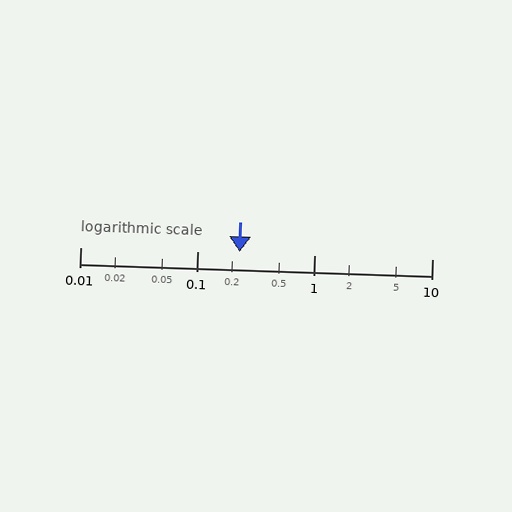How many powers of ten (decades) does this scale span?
The scale spans 3 decades, from 0.01 to 10.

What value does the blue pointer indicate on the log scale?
The pointer indicates approximately 0.23.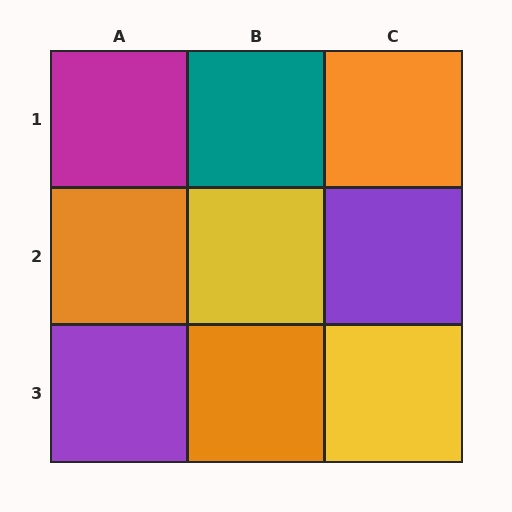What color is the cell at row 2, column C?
Purple.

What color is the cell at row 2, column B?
Yellow.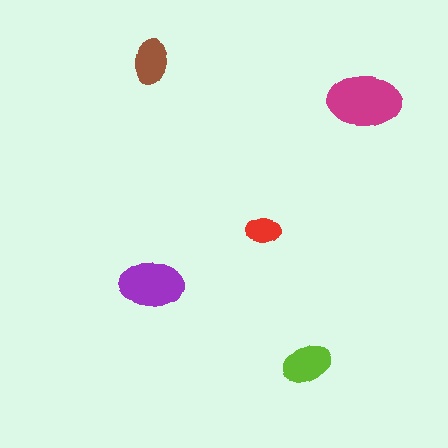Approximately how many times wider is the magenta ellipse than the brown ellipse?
About 1.5 times wider.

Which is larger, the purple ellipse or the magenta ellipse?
The magenta one.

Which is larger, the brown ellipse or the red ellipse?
The brown one.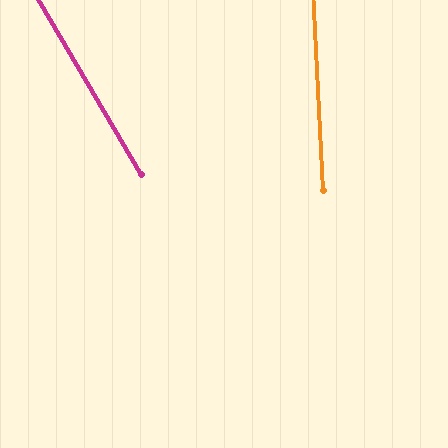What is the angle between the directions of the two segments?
Approximately 27 degrees.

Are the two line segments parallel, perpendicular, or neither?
Neither parallel nor perpendicular — they differ by about 27°.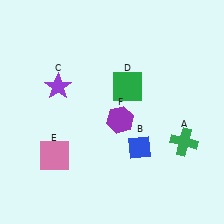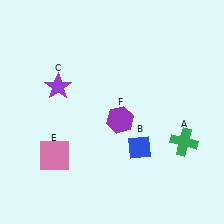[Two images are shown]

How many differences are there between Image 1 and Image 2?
There is 1 difference between the two images.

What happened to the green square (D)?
The green square (D) was removed in Image 2. It was in the top-right area of Image 1.